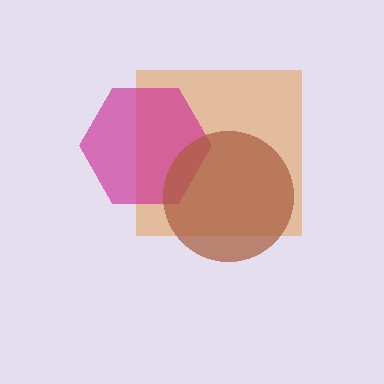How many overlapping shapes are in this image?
There are 3 overlapping shapes in the image.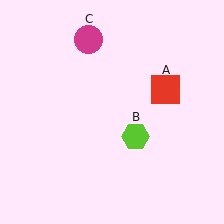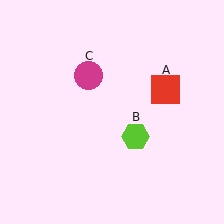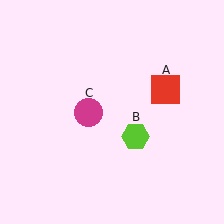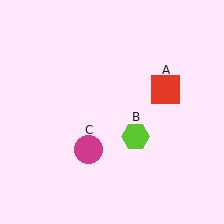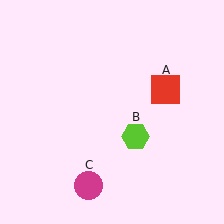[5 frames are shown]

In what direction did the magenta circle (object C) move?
The magenta circle (object C) moved down.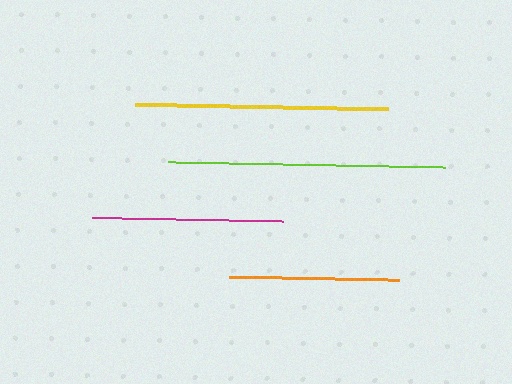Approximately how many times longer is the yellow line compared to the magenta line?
The yellow line is approximately 1.3 times the length of the magenta line.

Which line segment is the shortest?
The orange line is the shortest at approximately 170 pixels.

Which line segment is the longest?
The lime line is the longest at approximately 278 pixels.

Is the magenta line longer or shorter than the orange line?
The magenta line is longer than the orange line.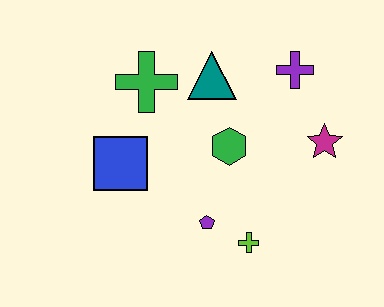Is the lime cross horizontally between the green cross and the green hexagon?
No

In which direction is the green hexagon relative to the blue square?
The green hexagon is to the right of the blue square.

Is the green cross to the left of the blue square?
No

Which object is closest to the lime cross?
The purple pentagon is closest to the lime cross.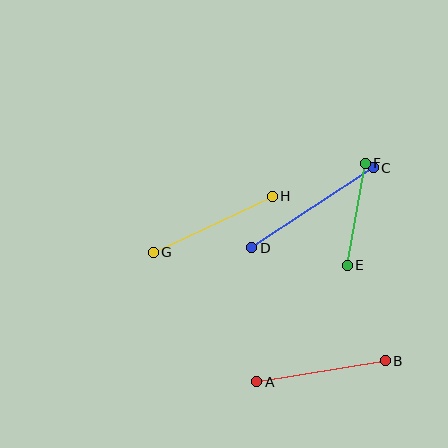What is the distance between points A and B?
The distance is approximately 130 pixels.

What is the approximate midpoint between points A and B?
The midpoint is at approximately (321, 371) pixels.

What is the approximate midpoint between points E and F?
The midpoint is at approximately (356, 214) pixels.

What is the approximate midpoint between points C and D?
The midpoint is at approximately (313, 208) pixels.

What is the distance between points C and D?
The distance is approximately 145 pixels.